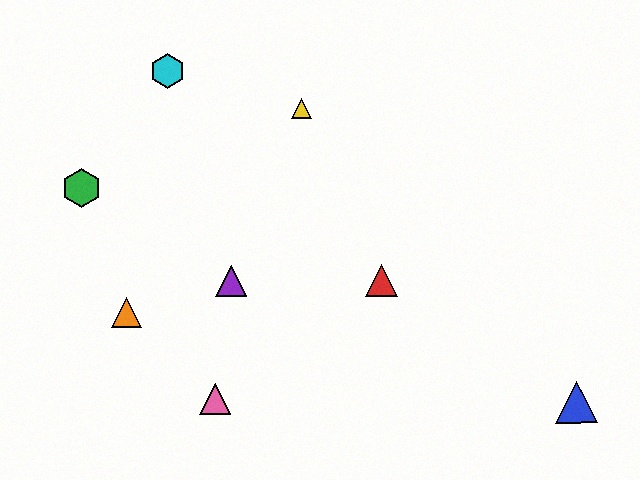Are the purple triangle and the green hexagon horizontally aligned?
No, the purple triangle is at y≈281 and the green hexagon is at y≈188.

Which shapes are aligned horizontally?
The red triangle, the purple triangle are aligned horizontally.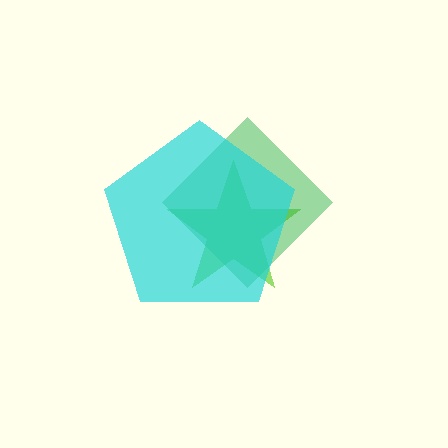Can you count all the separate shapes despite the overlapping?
Yes, there are 3 separate shapes.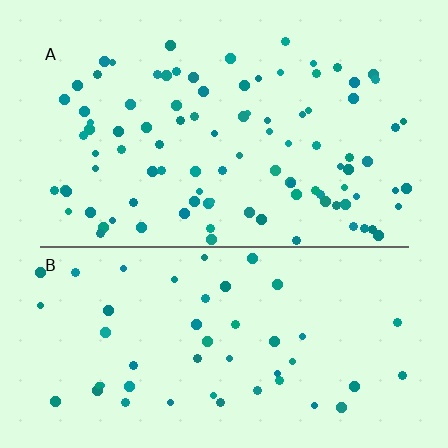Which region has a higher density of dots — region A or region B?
A (the top).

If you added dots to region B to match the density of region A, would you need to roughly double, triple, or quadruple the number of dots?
Approximately double.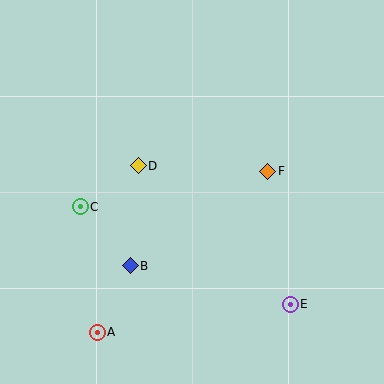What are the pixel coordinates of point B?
Point B is at (130, 266).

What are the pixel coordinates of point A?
Point A is at (97, 332).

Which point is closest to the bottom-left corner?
Point A is closest to the bottom-left corner.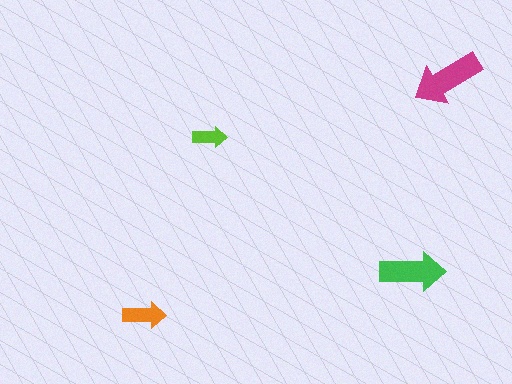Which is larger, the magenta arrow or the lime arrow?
The magenta one.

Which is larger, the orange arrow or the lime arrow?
The orange one.